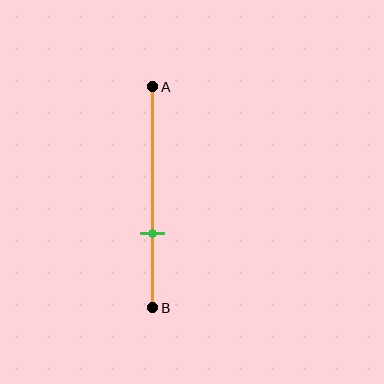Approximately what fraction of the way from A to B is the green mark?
The green mark is approximately 65% of the way from A to B.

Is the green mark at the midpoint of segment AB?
No, the mark is at about 65% from A, not at the 50% midpoint.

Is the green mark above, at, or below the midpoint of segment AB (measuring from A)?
The green mark is below the midpoint of segment AB.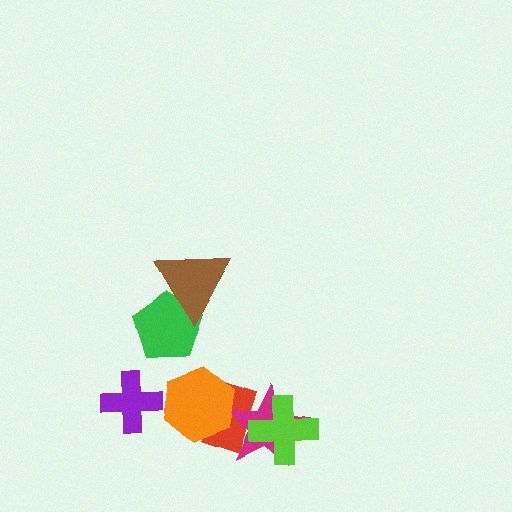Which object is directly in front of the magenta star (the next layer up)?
The lime cross is directly in front of the magenta star.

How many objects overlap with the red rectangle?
3 objects overlap with the red rectangle.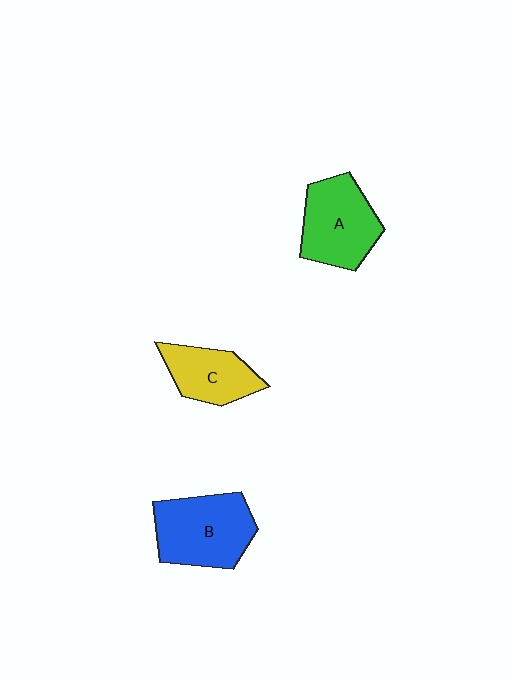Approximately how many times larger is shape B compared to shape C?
Approximately 1.5 times.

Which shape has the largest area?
Shape B (blue).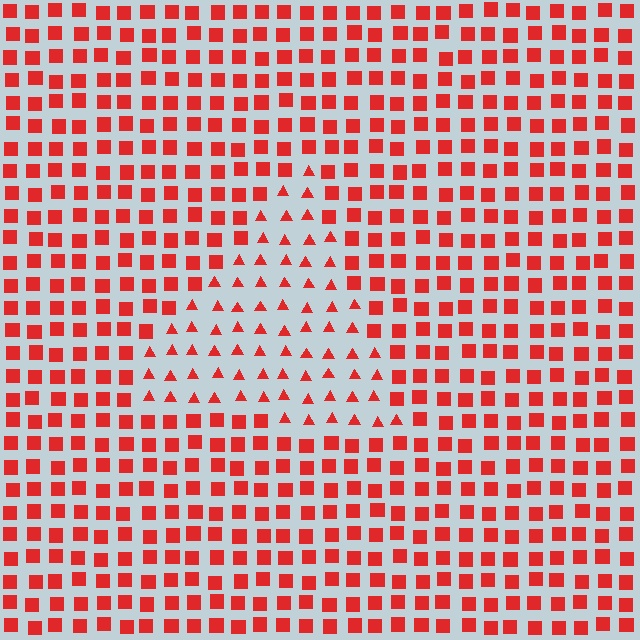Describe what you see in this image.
The image is filled with small red elements arranged in a uniform grid. A triangle-shaped region contains triangles, while the surrounding area contains squares. The boundary is defined purely by the change in element shape.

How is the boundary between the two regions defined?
The boundary is defined by a change in element shape: triangles inside vs. squares outside. All elements share the same color and spacing.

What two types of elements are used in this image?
The image uses triangles inside the triangle region and squares outside it.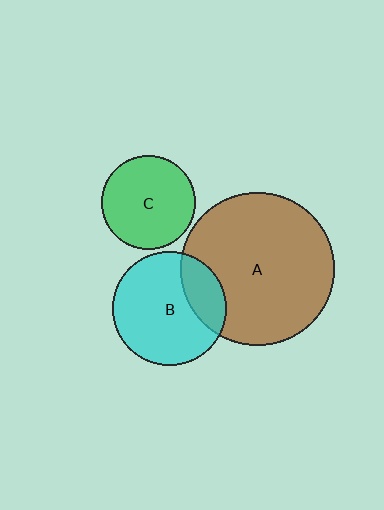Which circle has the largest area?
Circle A (brown).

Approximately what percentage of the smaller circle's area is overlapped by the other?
Approximately 25%.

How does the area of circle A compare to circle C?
Approximately 2.7 times.